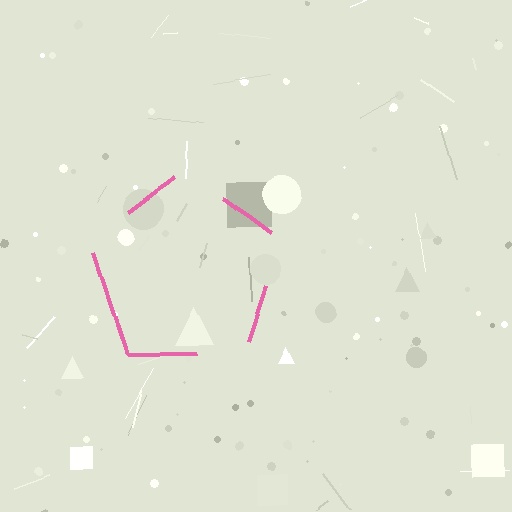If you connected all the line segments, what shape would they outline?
They would outline a pentagon.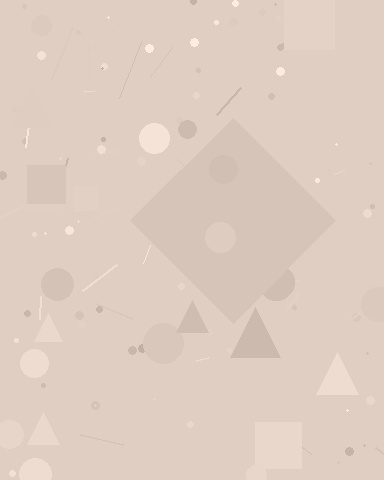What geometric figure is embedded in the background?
A diamond is embedded in the background.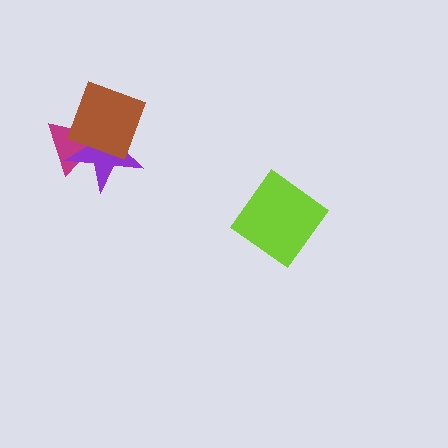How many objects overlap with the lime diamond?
0 objects overlap with the lime diamond.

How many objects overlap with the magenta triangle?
2 objects overlap with the magenta triangle.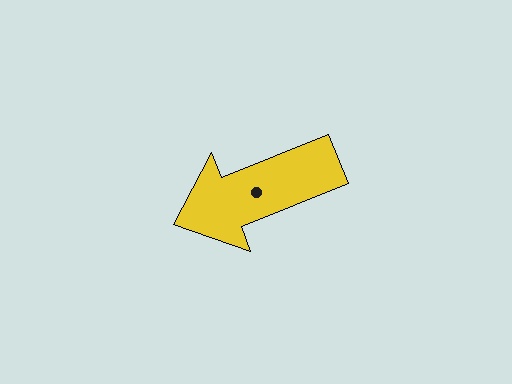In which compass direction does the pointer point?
West.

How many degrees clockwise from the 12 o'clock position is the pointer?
Approximately 248 degrees.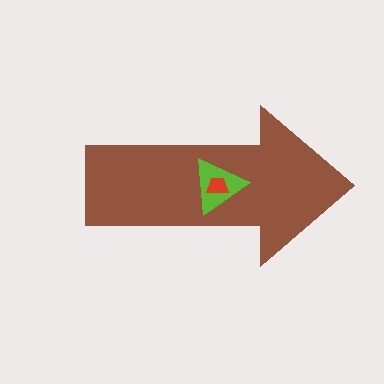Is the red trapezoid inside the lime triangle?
Yes.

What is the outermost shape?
The brown arrow.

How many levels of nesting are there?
3.